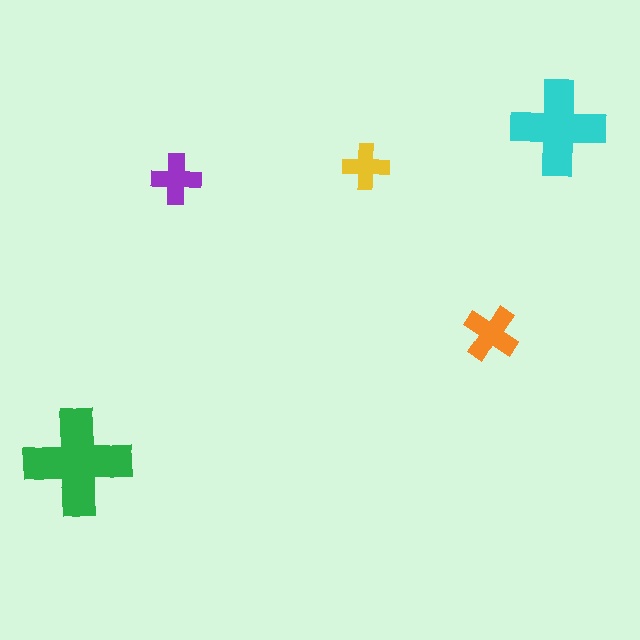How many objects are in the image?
There are 5 objects in the image.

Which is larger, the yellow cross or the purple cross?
The purple one.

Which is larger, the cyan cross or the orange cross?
The cyan one.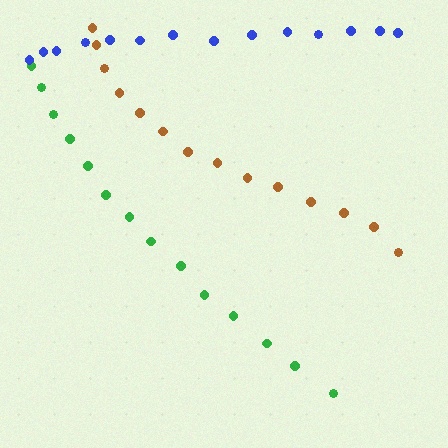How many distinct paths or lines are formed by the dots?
There are 3 distinct paths.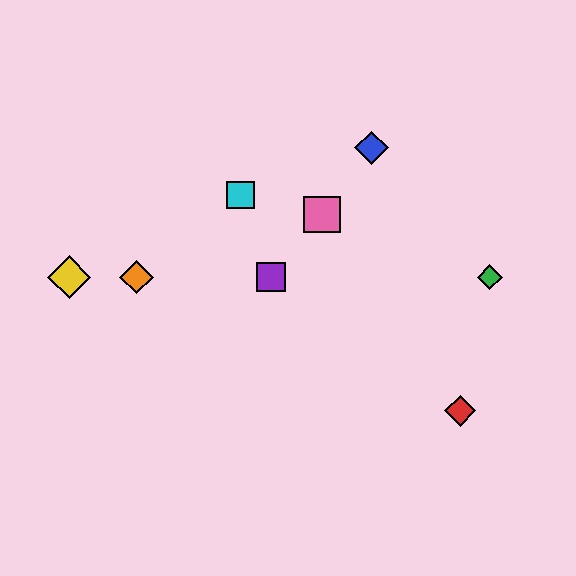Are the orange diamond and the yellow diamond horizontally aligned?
Yes, both are at y≈277.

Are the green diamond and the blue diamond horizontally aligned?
No, the green diamond is at y≈277 and the blue diamond is at y≈148.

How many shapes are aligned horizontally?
4 shapes (the green diamond, the yellow diamond, the purple square, the orange diamond) are aligned horizontally.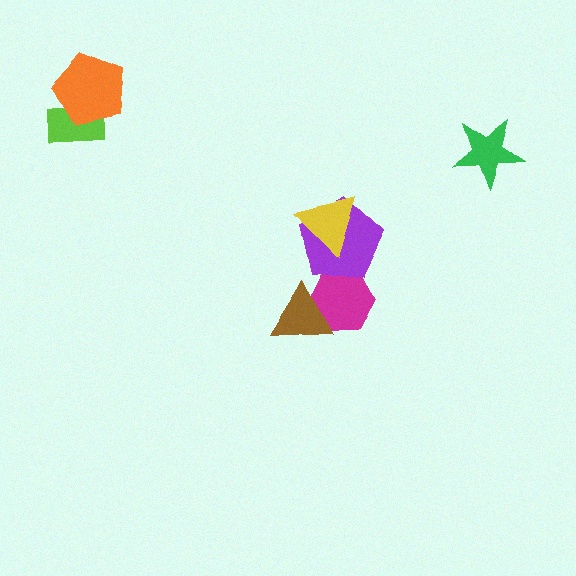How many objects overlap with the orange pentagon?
1 object overlaps with the orange pentagon.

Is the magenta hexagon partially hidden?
Yes, it is partially covered by another shape.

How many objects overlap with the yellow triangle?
1 object overlaps with the yellow triangle.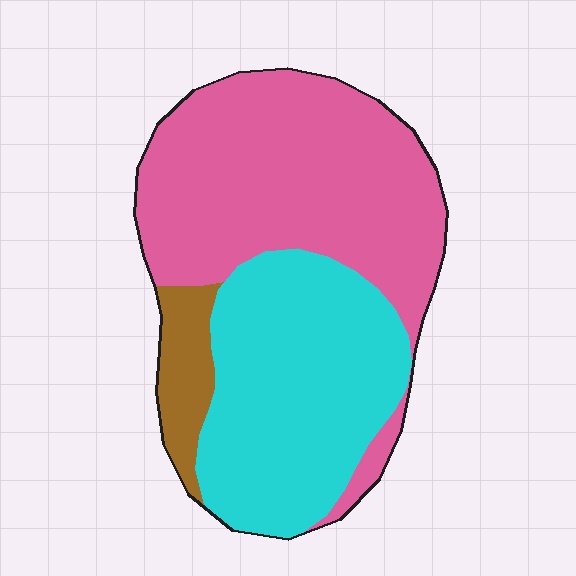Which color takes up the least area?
Brown, at roughly 10%.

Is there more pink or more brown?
Pink.